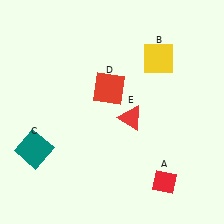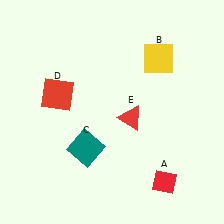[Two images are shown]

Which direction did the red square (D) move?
The red square (D) moved left.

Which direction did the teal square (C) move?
The teal square (C) moved right.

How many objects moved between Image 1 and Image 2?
2 objects moved between the two images.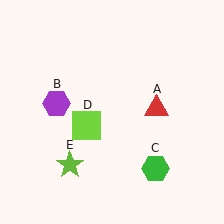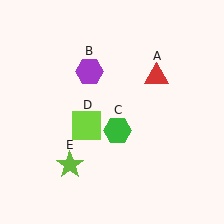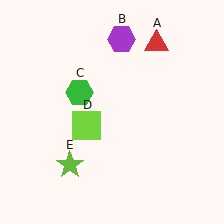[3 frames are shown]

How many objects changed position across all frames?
3 objects changed position: red triangle (object A), purple hexagon (object B), green hexagon (object C).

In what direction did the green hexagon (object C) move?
The green hexagon (object C) moved up and to the left.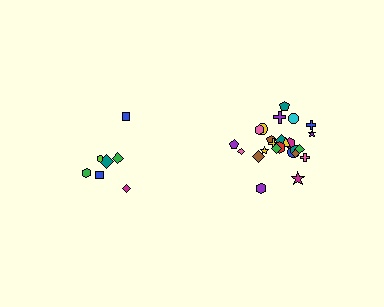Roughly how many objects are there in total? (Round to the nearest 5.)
Roughly 30 objects in total.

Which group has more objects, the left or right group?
The right group.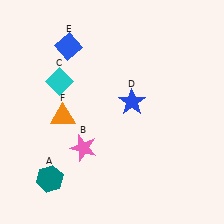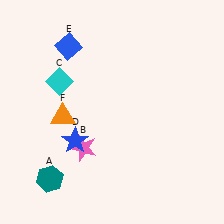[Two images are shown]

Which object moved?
The blue star (D) moved left.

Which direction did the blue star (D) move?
The blue star (D) moved left.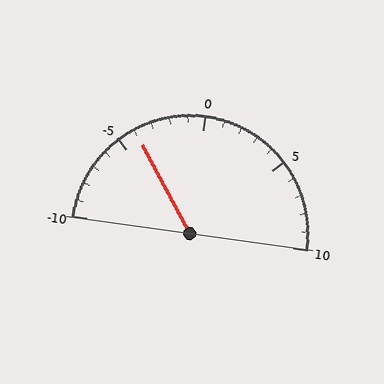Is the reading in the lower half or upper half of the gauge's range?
The reading is in the lower half of the range (-10 to 10).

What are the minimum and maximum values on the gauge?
The gauge ranges from -10 to 10.